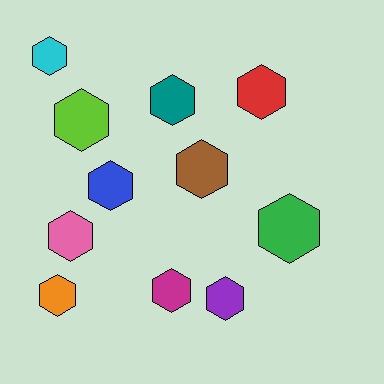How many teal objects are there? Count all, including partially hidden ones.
There is 1 teal object.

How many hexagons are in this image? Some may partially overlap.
There are 11 hexagons.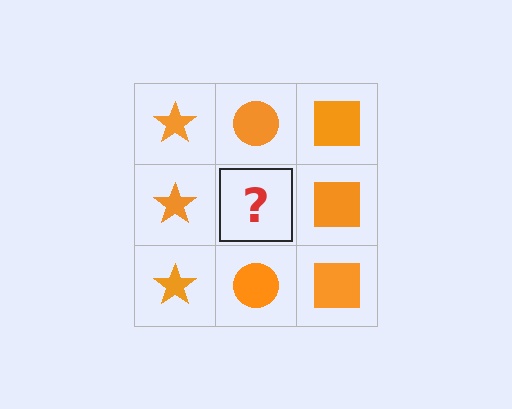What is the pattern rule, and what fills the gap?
The rule is that each column has a consistent shape. The gap should be filled with an orange circle.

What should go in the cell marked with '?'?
The missing cell should contain an orange circle.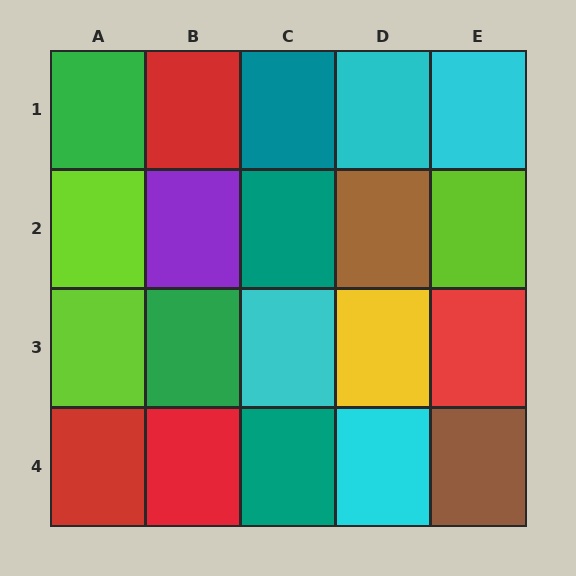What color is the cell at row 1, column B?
Red.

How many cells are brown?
2 cells are brown.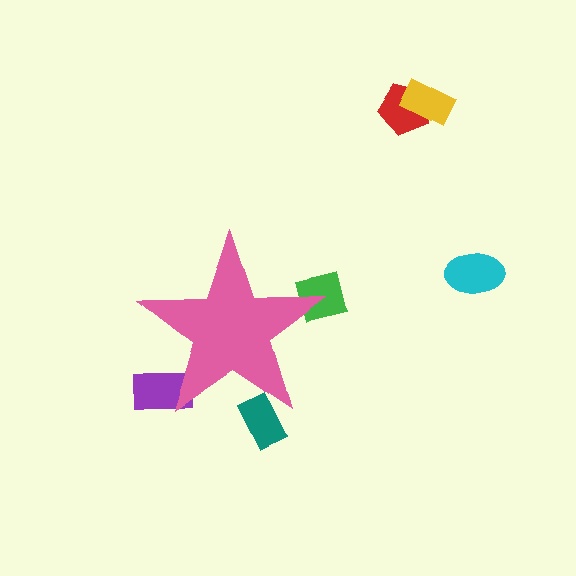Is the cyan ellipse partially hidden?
No, the cyan ellipse is fully visible.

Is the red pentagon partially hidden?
No, the red pentagon is fully visible.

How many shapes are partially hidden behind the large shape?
3 shapes are partially hidden.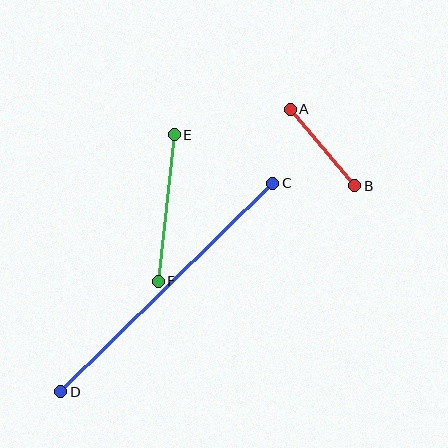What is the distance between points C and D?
The distance is approximately 298 pixels.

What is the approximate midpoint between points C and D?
The midpoint is at approximately (167, 288) pixels.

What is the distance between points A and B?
The distance is approximately 100 pixels.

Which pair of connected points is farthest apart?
Points C and D are farthest apart.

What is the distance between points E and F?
The distance is approximately 147 pixels.